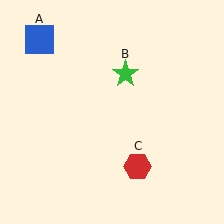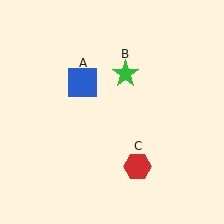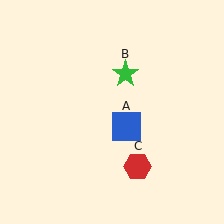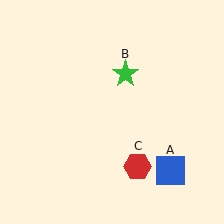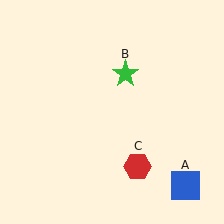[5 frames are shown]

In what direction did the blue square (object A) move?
The blue square (object A) moved down and to the right.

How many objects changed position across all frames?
1 object changed position: blue square (object A).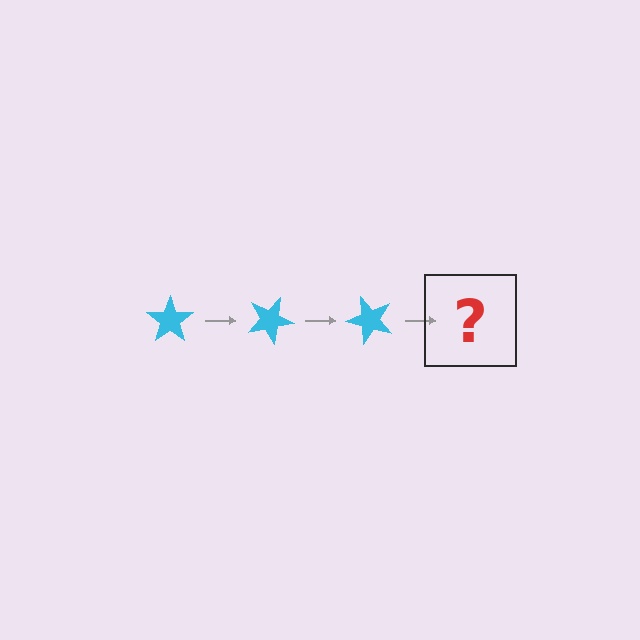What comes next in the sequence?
The next element should be a cyan star rotated 75 degrees.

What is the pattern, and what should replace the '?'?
The pattern is that the star rotates 25 degrees each step. The '?' should be a cyan star rotated 75 degrees.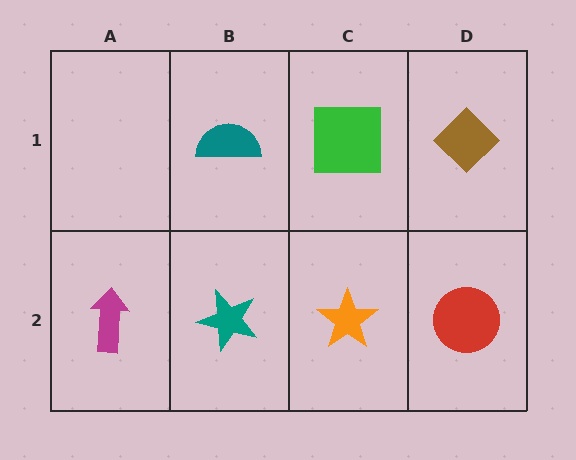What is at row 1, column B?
A teal semicircle.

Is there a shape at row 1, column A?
No, that cell is empty.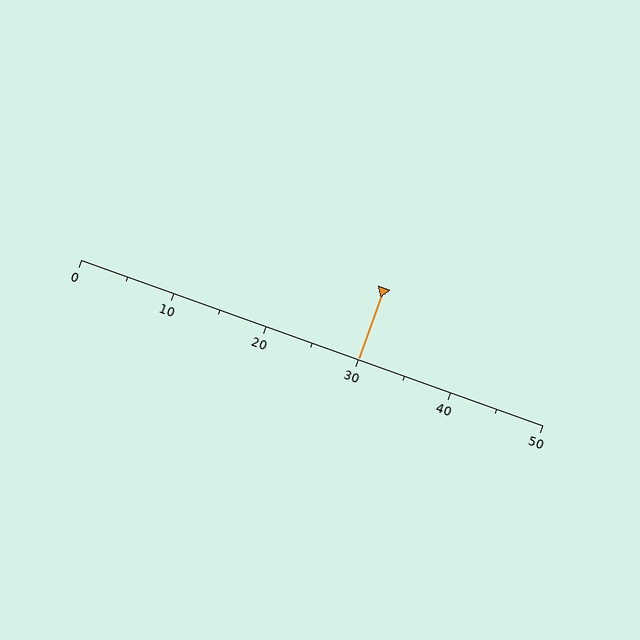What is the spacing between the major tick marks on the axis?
The major ticks are spaced 10 apart.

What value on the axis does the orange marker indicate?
The marker indicates approximately 30.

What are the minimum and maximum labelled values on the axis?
The axis runs from 0 to 50.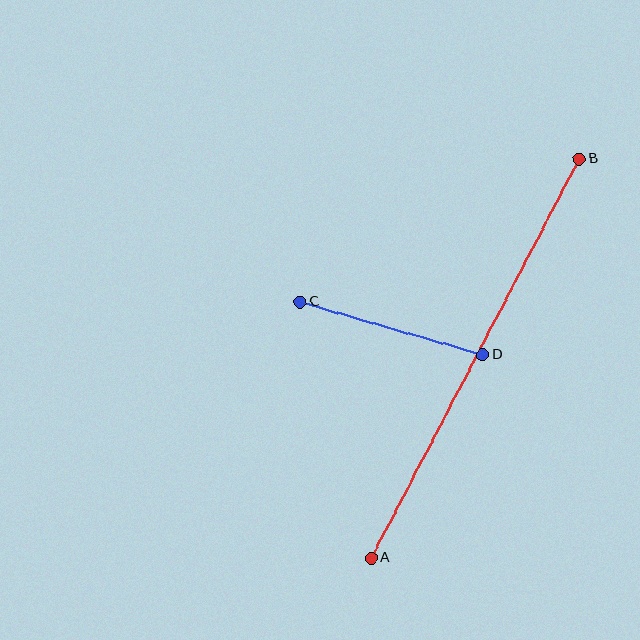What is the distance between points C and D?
The distance is approximately 190 pixels.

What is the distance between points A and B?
The distance is approximately 450 pixels.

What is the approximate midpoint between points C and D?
The midpoint is at approximately (391, 328) pixels.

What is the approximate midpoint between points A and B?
The midpoint is at approximately (475, 358) pixels.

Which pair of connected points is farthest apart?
Points A and B are farthest apart.